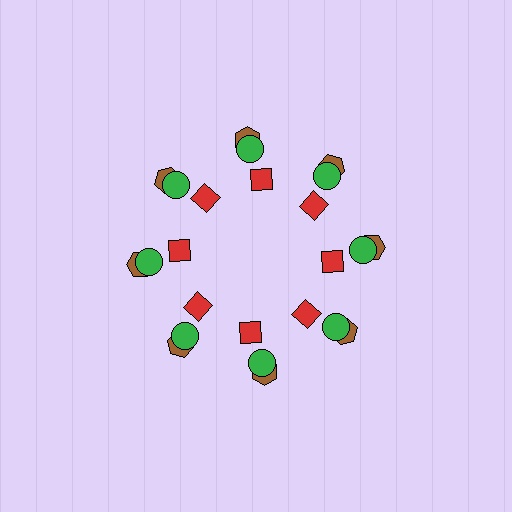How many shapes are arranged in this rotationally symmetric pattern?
There are 24 shapes, arranged in 8 groups of 3.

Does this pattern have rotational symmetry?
Yes, this pattern has 8-fold rotational symmetry. It looks the same after rotating 45 degrees around the center.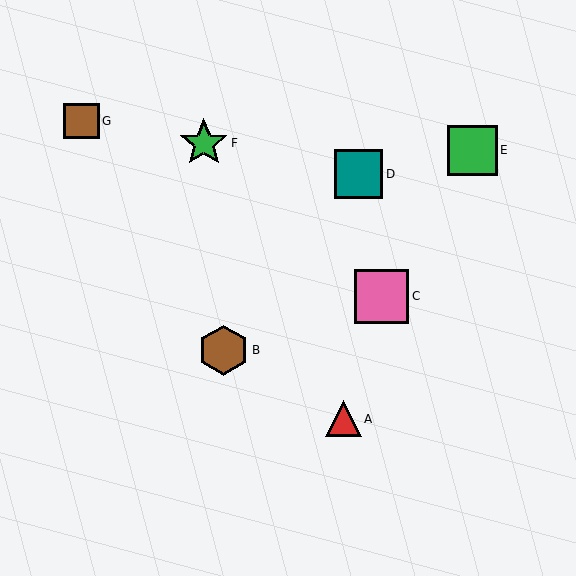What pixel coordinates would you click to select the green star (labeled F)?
Click at (204, 143) to select the green star F.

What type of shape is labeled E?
Shape E is a green square.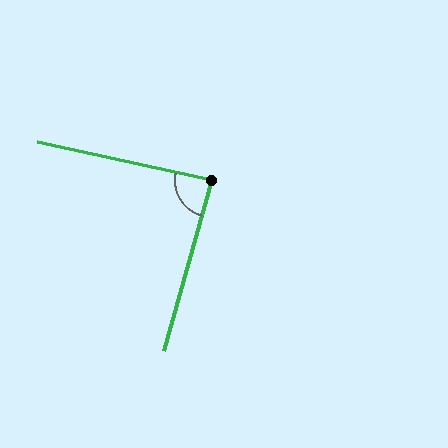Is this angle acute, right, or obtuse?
It is approximately a right angle.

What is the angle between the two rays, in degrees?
Approximately 87 degrees.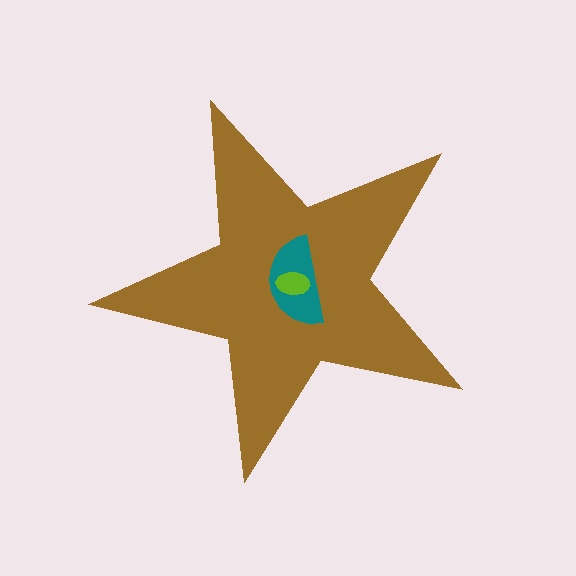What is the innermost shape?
The lime ellipse.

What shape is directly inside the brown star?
The teal semicircle.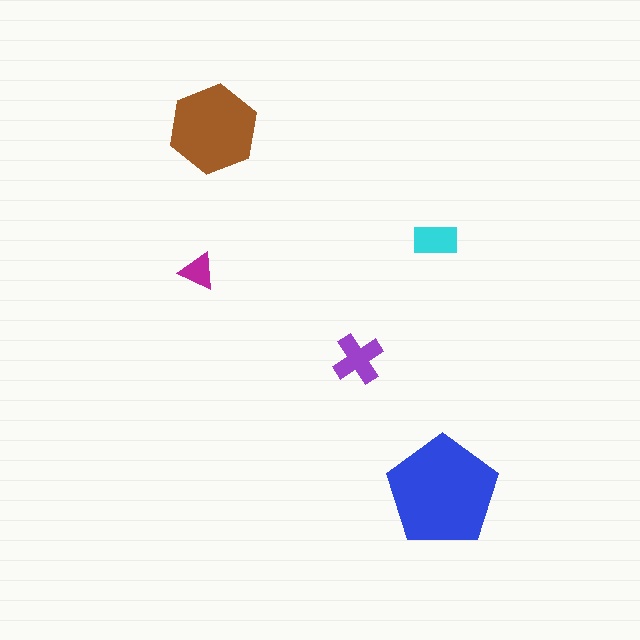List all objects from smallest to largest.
The magenta triangle, the cyan rectangle, the purple cross, the brown hexagon, the blue pentagon.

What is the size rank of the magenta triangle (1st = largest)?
5th.